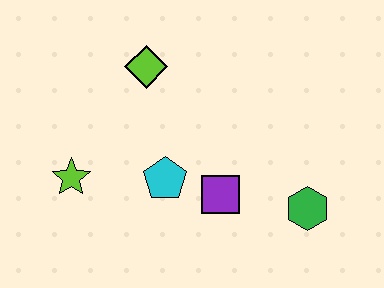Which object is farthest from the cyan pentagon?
The green hexagon is farthest from the cyan pentagon.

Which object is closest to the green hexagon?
The purple square is closest to the green hexagon.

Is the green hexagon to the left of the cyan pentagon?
No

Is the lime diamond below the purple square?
No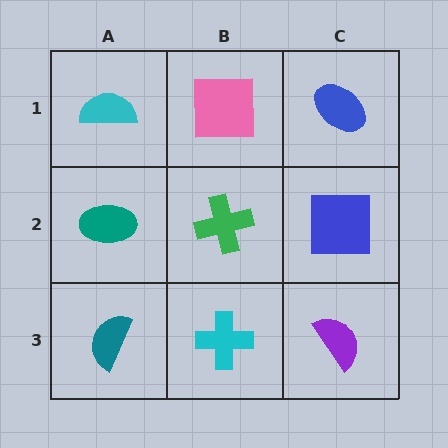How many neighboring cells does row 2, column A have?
3.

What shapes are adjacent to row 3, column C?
A blue square (row 2, column C), a cyan cross (row 3, column B).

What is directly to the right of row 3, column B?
A purple semicircle.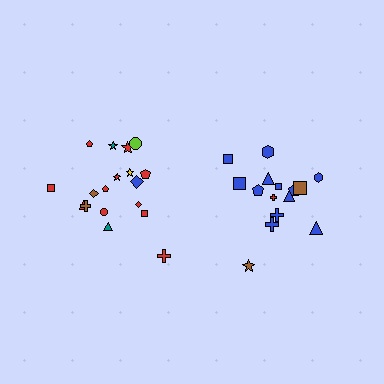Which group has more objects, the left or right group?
The left group.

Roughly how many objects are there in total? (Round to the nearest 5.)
Roughly 35 objects in total.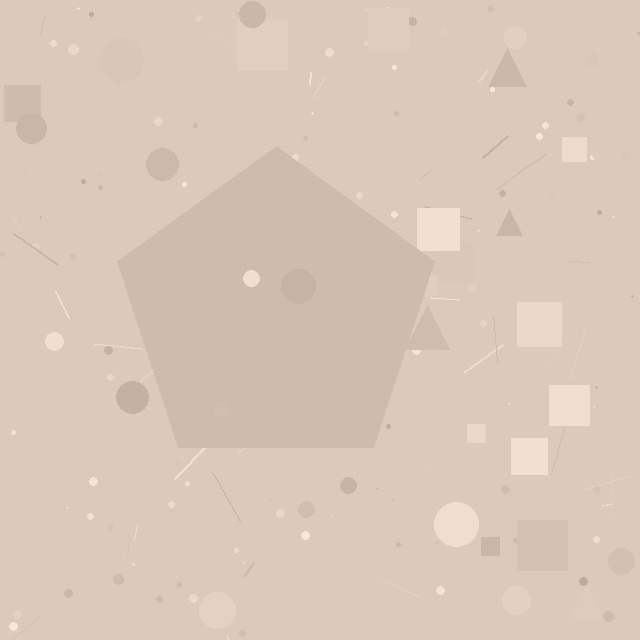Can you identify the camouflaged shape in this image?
The camouflaged shape is a pentagon.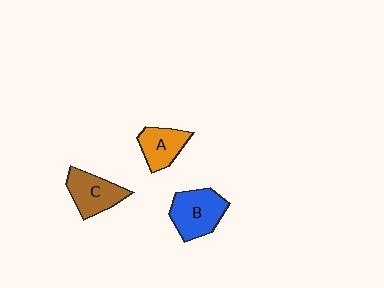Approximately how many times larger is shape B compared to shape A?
Approximately 1.4 times.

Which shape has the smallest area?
Shape A (orange).